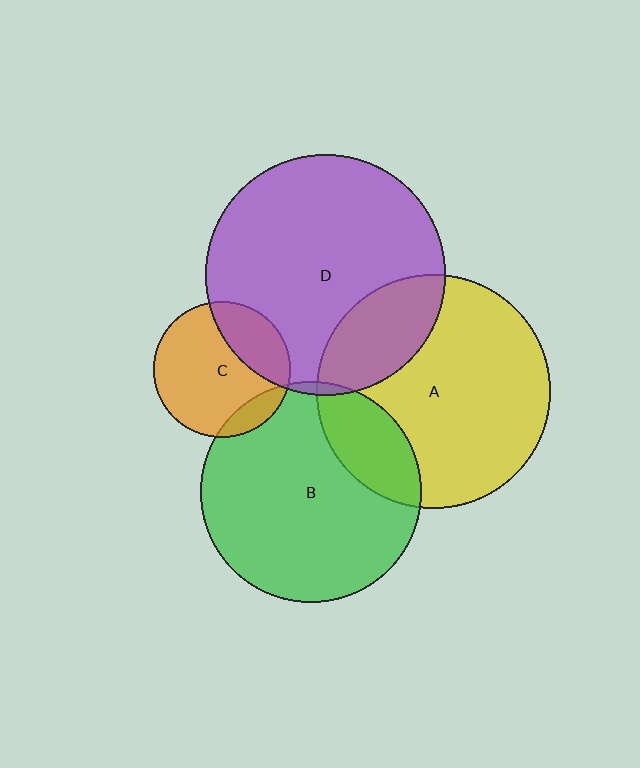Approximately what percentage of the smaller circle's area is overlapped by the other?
Approximately 10%.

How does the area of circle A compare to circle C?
Approximately 2.9 times.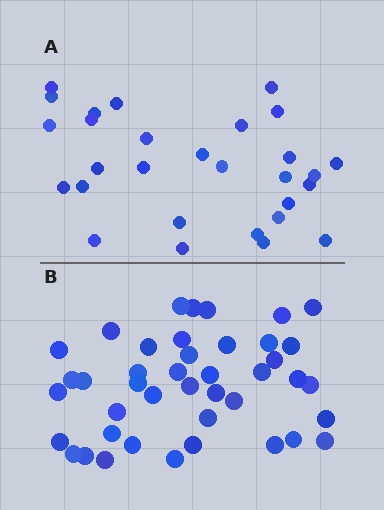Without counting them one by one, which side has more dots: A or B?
Region B (the bottom region) has more dots.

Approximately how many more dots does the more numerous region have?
Region B has approximately 15 more dots than region A.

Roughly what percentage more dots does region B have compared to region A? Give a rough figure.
About 45% more.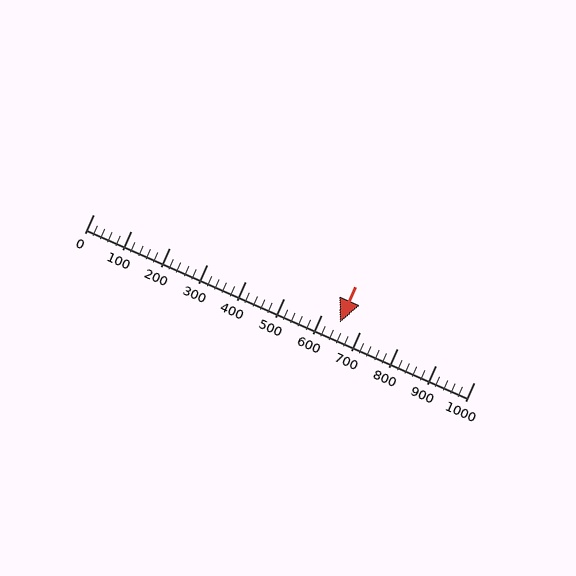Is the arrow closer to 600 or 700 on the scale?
The arrow is closer to 600.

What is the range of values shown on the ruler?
The ruler shows values from 0 to 1000.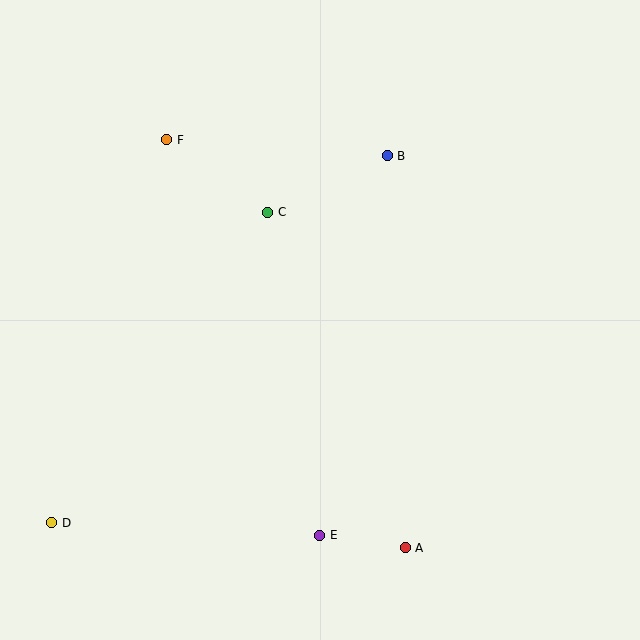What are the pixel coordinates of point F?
Point F is at (167, 140).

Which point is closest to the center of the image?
Point C at (268, 212) is closest to the center.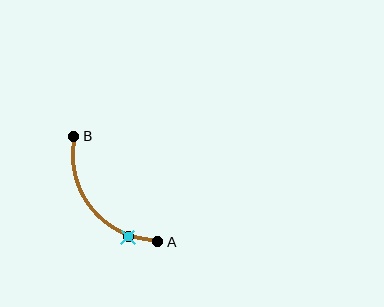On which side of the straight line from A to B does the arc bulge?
The arc bulges below and to the left of the straight line connecting A and B.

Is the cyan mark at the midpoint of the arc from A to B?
No. The cyan mark lies on the arc but is closer to endpoint A. The arc midpoint would be at the point on the curve equidistant along the arc from both A and B.